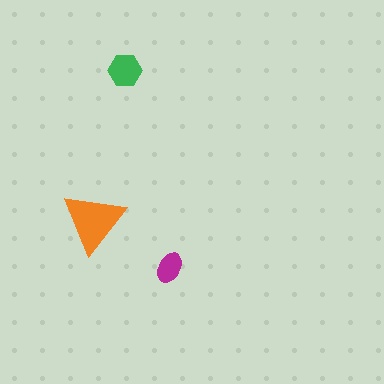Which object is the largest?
The orange triangle.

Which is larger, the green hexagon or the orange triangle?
The orange triangle.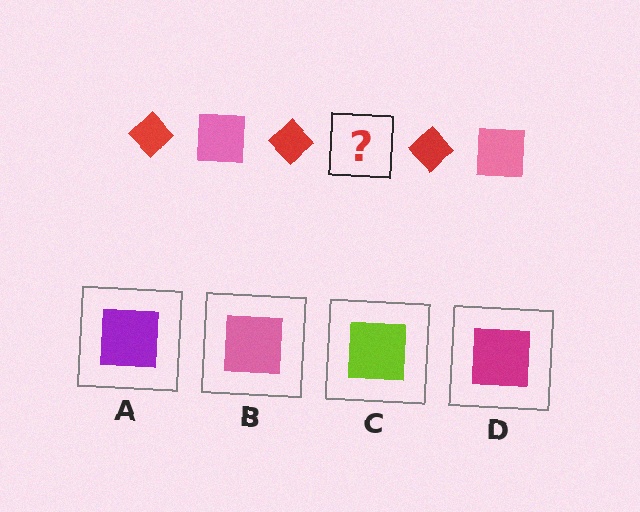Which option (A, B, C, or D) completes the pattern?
B.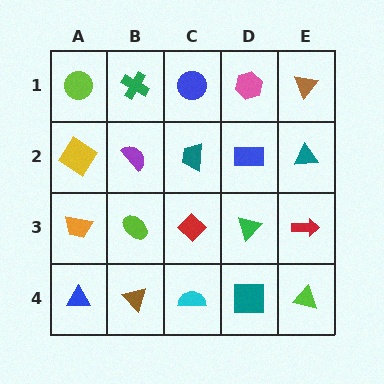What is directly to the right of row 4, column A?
A brown triangle.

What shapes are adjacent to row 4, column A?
An orange trapezoid (row 3, column A), a brown triangle (row 4, column B).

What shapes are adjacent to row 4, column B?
A lime ellipse (row 3, column B), a blue triangle (row 4, column A), a cyan semicircle (row 4, column C).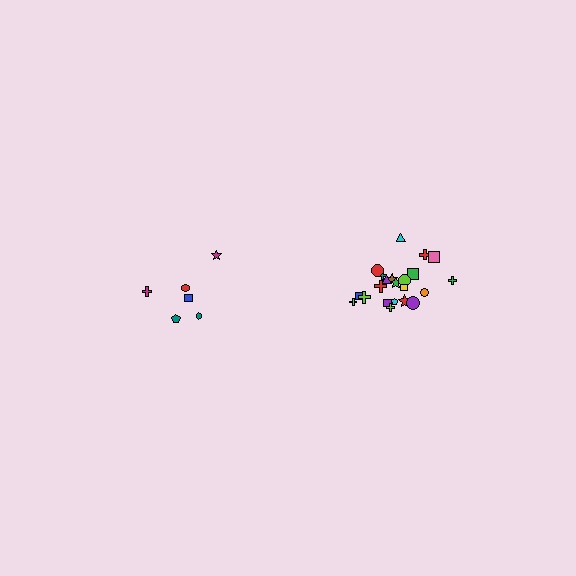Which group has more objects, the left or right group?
The right group.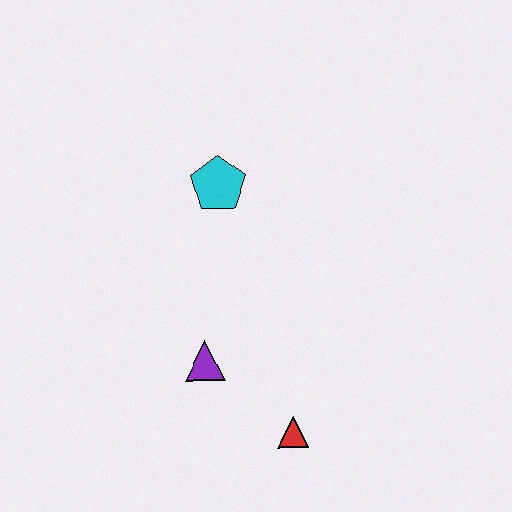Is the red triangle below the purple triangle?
Yes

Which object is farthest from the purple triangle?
The cyan pentagon is farthest from the purple triangle.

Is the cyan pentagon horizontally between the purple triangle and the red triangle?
Yes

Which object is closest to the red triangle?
The purple triangle is closest to the red triangle.